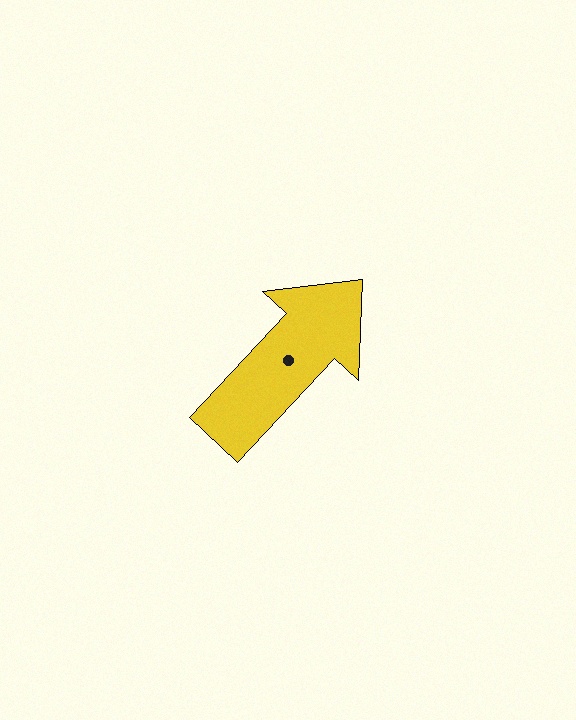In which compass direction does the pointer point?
Northeast.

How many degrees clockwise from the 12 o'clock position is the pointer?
Approximately 43 degrees.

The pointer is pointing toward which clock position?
Roughly 1 o'clock.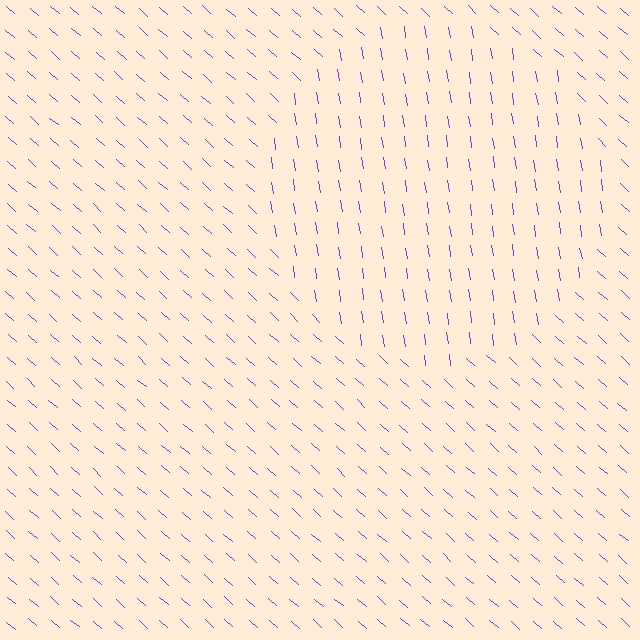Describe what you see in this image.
The image is filled with small purple line segments. A circle region in the image has lines oriented differently from the surrounding lines, creating a visible texture boundary.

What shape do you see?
I see a circle.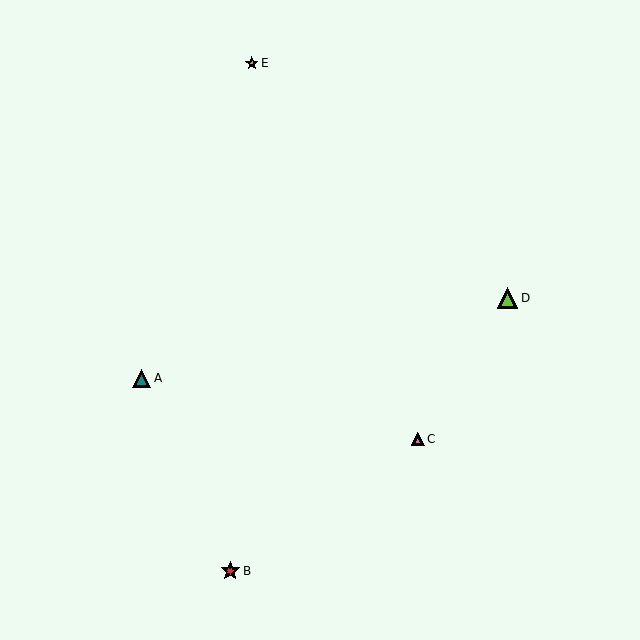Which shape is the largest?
The lime triangle (labeled D) is the largest.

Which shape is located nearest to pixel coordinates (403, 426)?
The pink triangle (labeled C) at (418, 439) is nearest to that location.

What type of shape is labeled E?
Shape E is an orange star.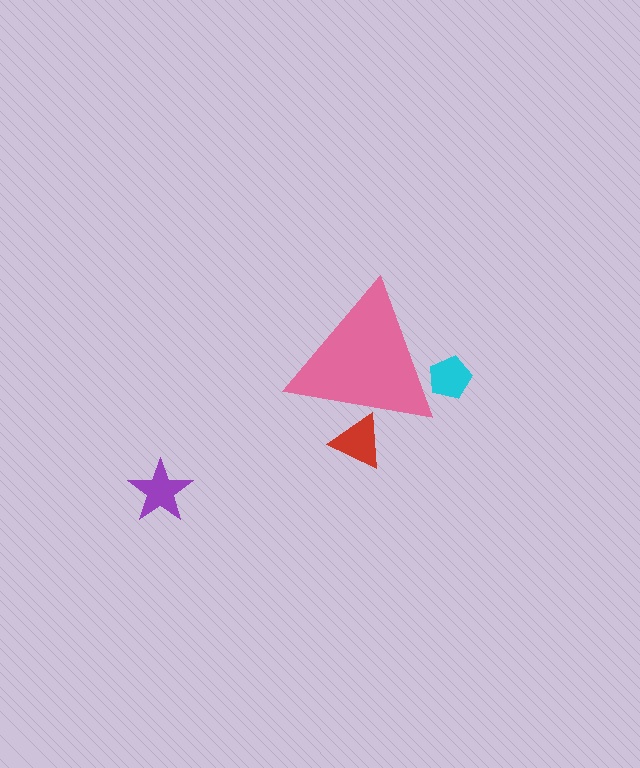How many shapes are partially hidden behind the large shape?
2 shapes are partially hidden.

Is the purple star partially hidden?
No, the purple star is fully visible.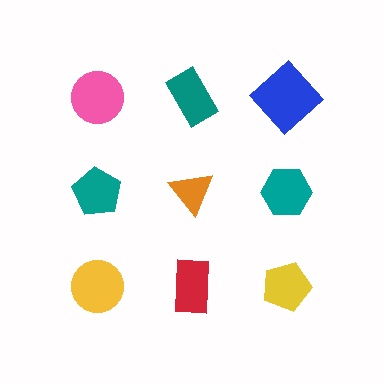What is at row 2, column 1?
A teal pentagon.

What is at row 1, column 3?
A blue diamond.